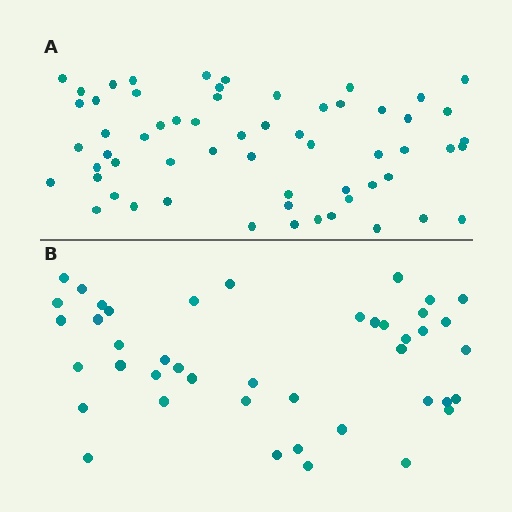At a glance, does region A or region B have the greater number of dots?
Region A (the top region) has more dots.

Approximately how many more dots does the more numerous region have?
Region A has approximately 15 more dots than region B.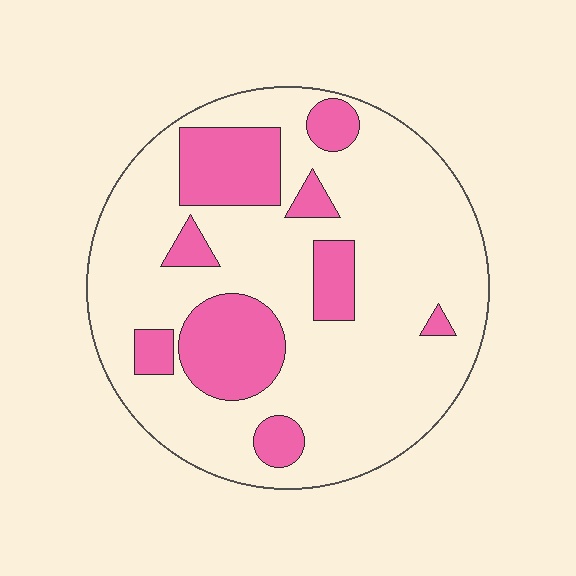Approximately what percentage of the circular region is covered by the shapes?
Approximately 25%.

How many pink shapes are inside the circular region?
9.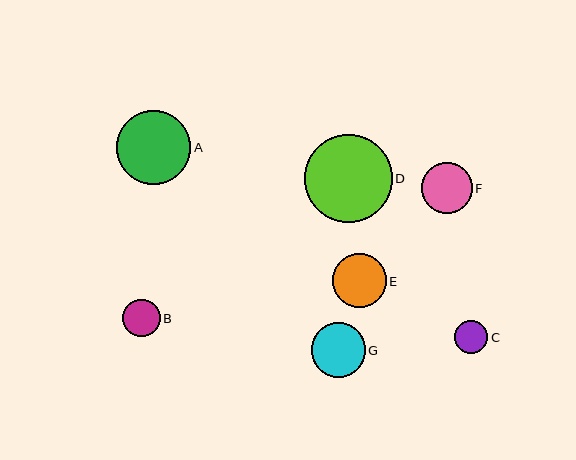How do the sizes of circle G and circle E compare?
Circle G and circle E are approximately the same size.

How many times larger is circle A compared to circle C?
Circle A is approximately 2.2 times the size of circle C.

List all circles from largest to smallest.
From largest to smallest: D, A, G, E, F, B, C.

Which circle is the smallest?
Circle C is the smallest with a size of approximately 33 pixels.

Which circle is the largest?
Circle D is the largest with a size of approximately 88 pixels.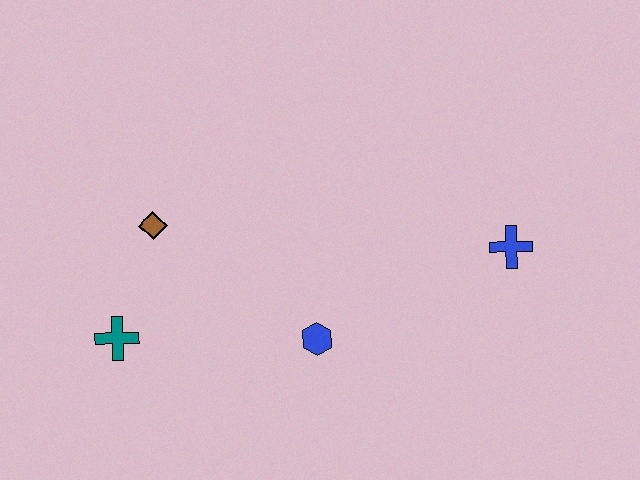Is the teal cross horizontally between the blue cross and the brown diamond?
No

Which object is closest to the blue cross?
The blue hexagon is closest to the blue cross.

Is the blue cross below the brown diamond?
Yes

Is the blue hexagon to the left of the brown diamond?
No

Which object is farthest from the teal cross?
The blue cross is farthest from the teal cross.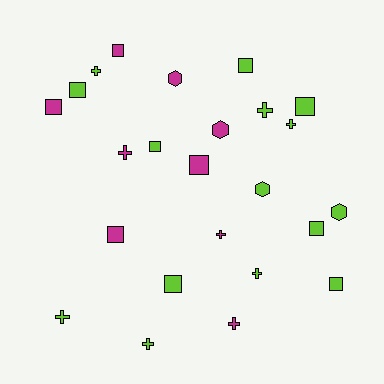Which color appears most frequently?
Lime, with 15 objects.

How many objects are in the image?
There are 24 objects.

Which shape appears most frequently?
Square, with 11 objects.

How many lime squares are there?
There are 7 lime squares.